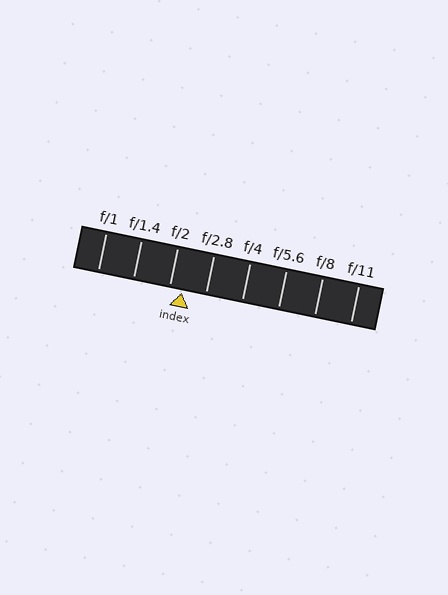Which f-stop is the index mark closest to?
The index mark is closest to f/2.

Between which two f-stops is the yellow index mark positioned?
The index mark is between f/2 and f/2.8.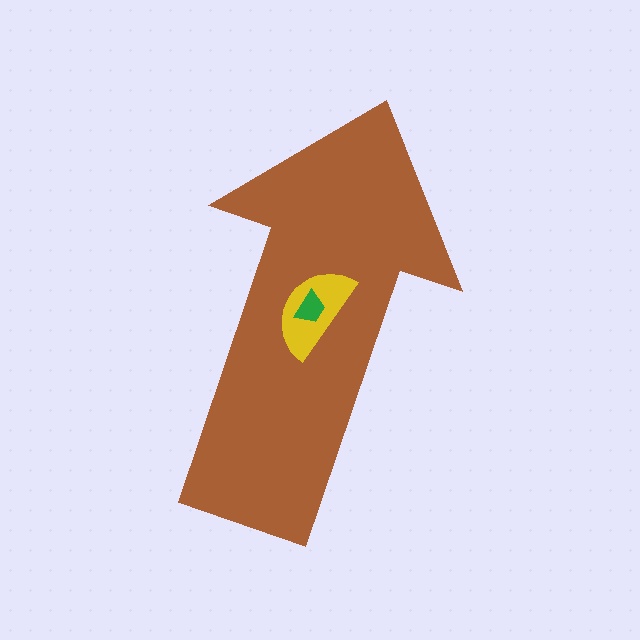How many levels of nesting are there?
3.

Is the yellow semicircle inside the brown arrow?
Yes.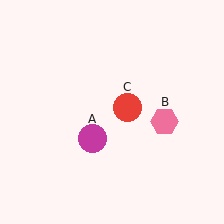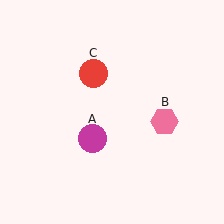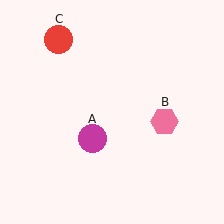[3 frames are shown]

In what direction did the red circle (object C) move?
The red circle (object C) moved up and to the left.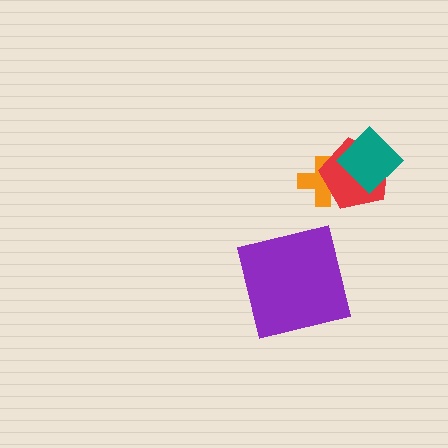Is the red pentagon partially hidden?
Yes, it is partially covered by another shape.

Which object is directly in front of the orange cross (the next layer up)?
The red pentagon is directly in front of the orange cross.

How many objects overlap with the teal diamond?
2 objects overlap with the teal diamond.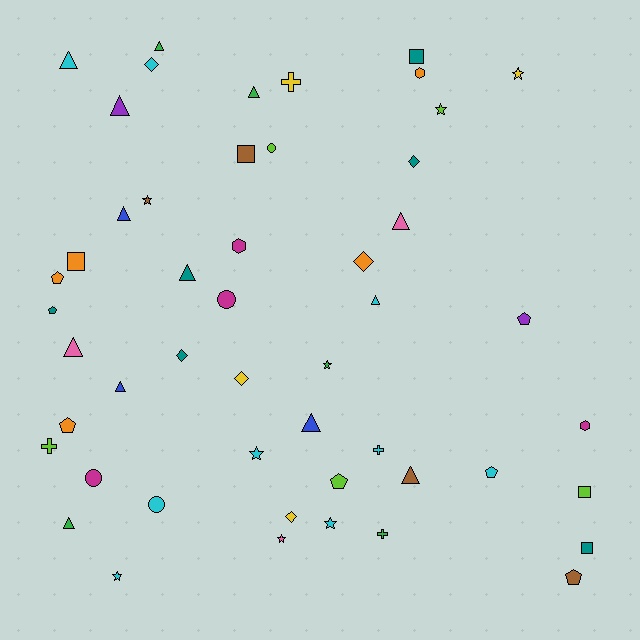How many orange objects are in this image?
There are 5 orange objects.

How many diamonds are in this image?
There are 6 diamonds.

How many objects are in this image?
There are 50 objects.